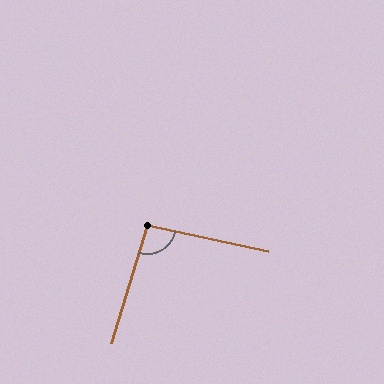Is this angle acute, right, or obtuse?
It is approximately a right angle.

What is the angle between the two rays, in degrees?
Approximately 94 degrees.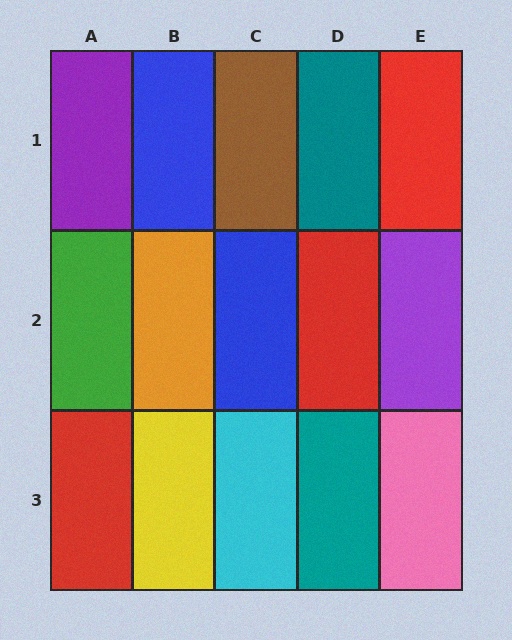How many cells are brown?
1 cell is brown.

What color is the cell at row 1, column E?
Red.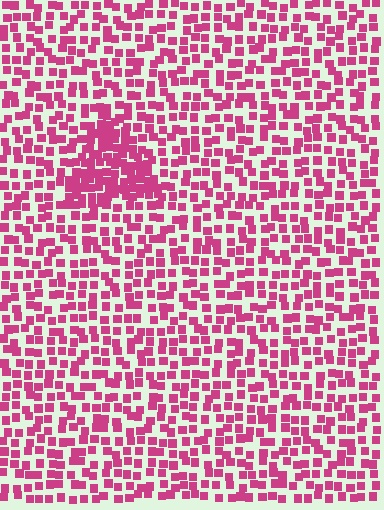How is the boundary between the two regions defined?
The boundary is defined by a change in element density (approximately 2.0x ratio). All elements are the same color, size, and shape.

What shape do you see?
I see a triangle.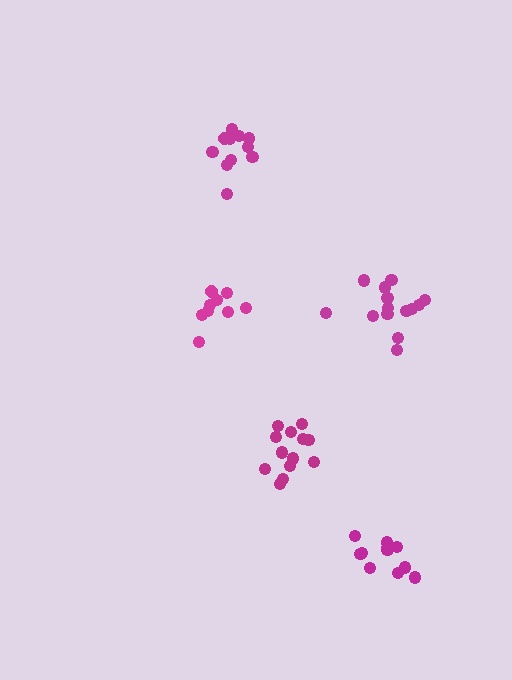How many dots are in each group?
Group 1: 12 dots, Group 2: 13 dots, Group 3: 9 dots, Group 4: 14 dots, Group 5: 11 dots (59 total).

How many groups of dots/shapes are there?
There are 5 groups.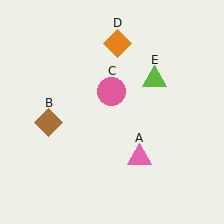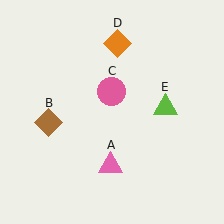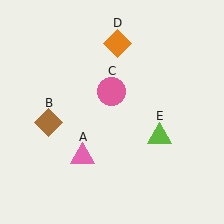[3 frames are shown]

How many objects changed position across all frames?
2 objects changed position: pink triangle (object A), lime triangle (object E).